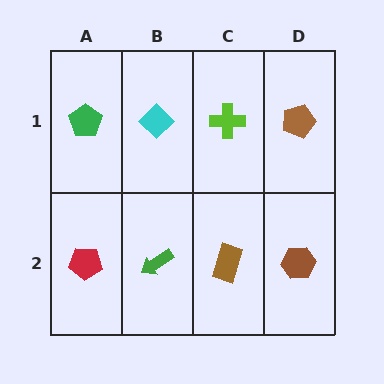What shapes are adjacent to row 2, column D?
A brown pentagon (row 1, column D), a brown rectangle (row 2, column C).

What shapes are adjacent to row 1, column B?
A green arrow (row 2, column B), a green pentagon (row 1, column A), a lime cross (row 1, column C).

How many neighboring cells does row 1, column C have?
3.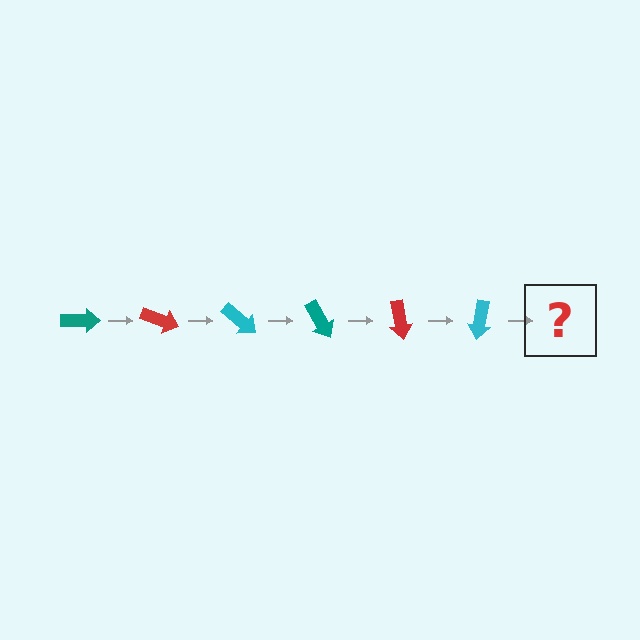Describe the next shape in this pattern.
It should be a teal arrow, rotated 120 degrees from the start.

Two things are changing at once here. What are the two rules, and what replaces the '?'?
The two rules are that it rotates 20 degrees each step and the color cycles through teal, red, and cyan. The '?' should be a teal arrow, rotated 120 degrees from the start.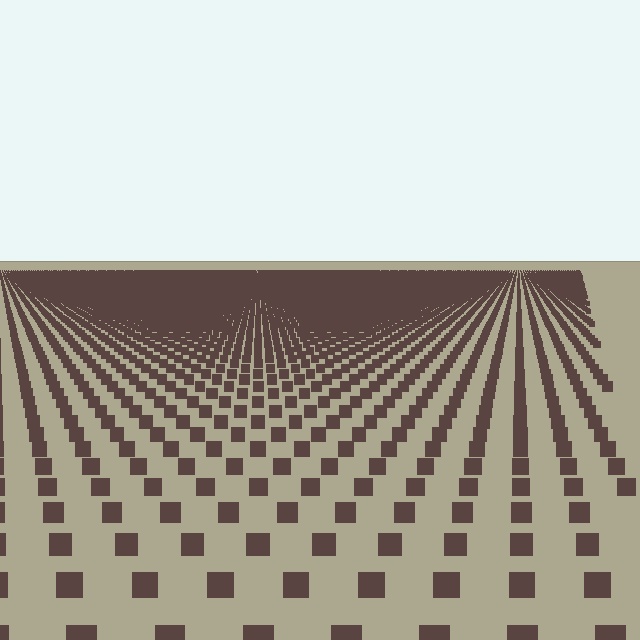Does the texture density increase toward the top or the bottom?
Density increases toward the top.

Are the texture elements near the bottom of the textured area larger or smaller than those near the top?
Larger. Near the bottom, elements are closer to the viewer and appear at a bigger on-screen size.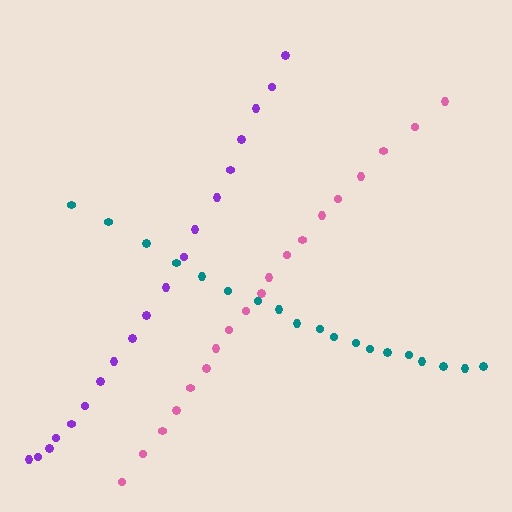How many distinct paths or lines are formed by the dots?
There are 3 distinct paths.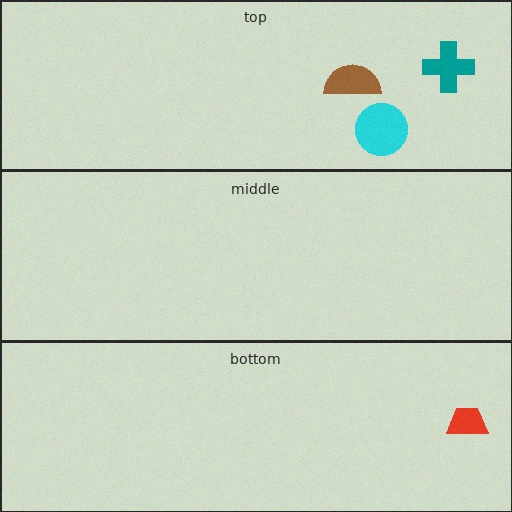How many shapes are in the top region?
3.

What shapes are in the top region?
The cyan circle, the brown semicircle, the teal cross.